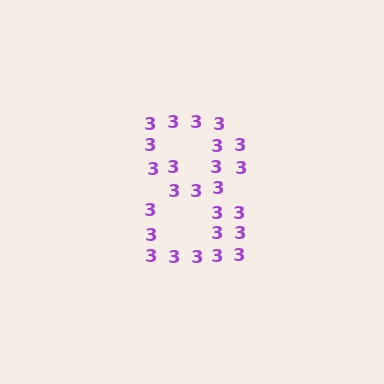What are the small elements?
The small elements are digit 3's.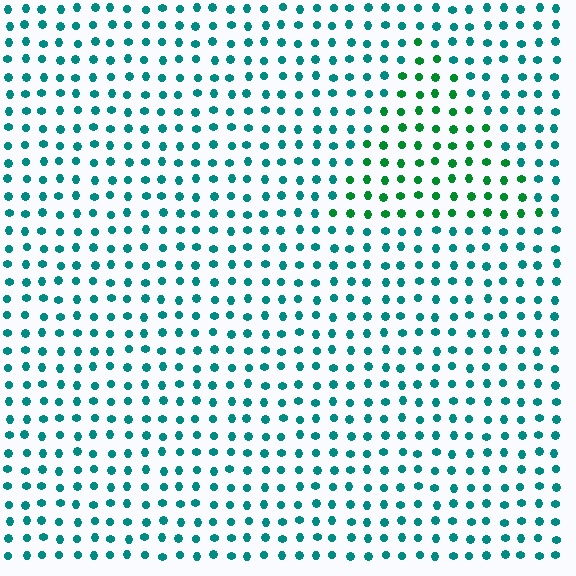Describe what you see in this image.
The image is filled with small teal elements in a uniform arrangement. A triangle-shaped region is visible where the elements are tinted to a slightly different hue, forming a subtle color boundary.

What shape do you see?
I see a triangle.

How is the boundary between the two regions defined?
The boundary is defined purely by a slight shift in hue (about 38 degrees). Spacing, size, and orientation are identical on both sides.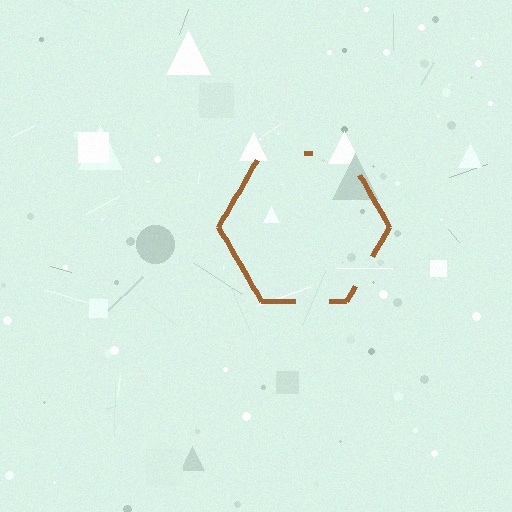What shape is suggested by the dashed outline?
The dashed outline suggests a hexagon.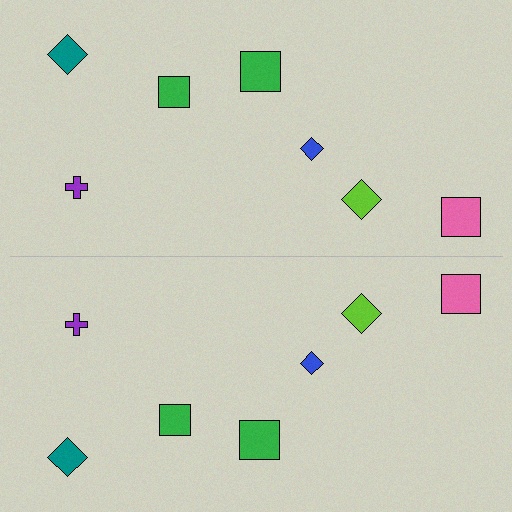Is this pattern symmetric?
Yes, this pattern has bilateral (reflection) symmetry.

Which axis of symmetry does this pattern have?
The pattern has a horizontal axis of symmetry running through the center of the image.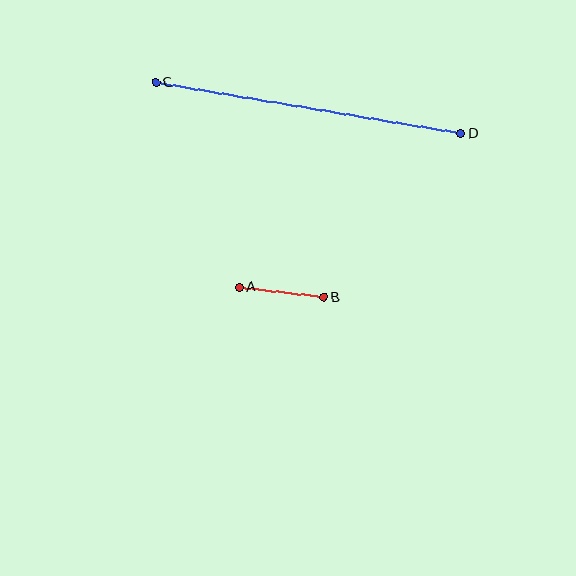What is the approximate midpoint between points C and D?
The midpoint is at approximately (308, 108) pixels.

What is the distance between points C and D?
The distance is approximately 309 pixels.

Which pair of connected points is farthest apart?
Points C and D are farthest apart.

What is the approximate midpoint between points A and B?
The midpoint is at approximately (282, 292) pixels.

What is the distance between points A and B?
The distance is approximately 85 pixels.